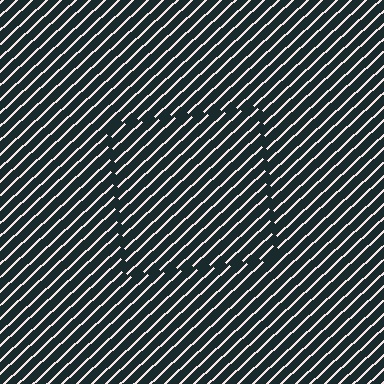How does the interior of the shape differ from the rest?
The interior of the shape contains the same grating, shifted by half a period — the contour is defined by the phase discontinuity where line-ends from the inner and outer gratings abut.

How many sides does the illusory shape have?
4 sides — the line-ends trace a square.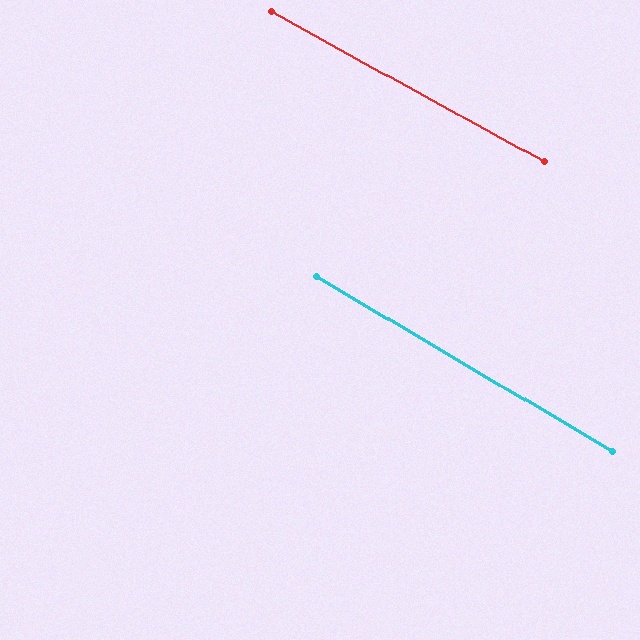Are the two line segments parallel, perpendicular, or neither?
Parallel — their directions differ by only 1.8°.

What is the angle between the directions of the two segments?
Approximately 2 degrees.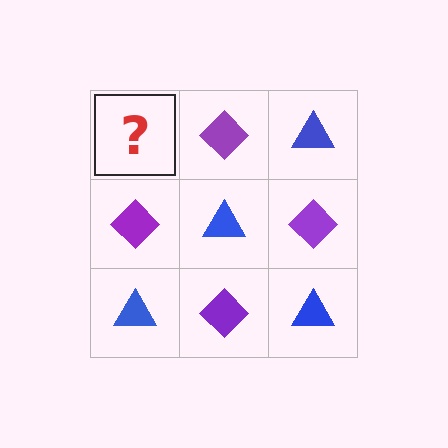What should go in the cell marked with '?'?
The missing cell should contain a blue triangle.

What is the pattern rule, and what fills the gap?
The rule is that it alternates blue triangle and purple diamond in a checkerboard pattern. The gap should be filled with a blue triangle.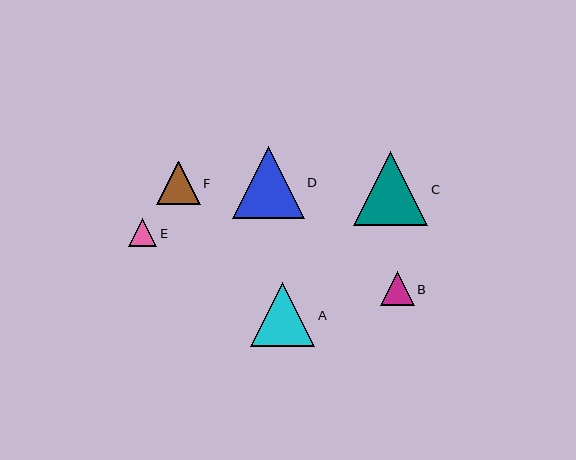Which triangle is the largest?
Triangle C is the largest with a size of approximately 75 pixels.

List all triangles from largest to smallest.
From largest to smallest: C, D, A, F, B, E.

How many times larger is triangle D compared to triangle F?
Triangle D is approximately 1.7 times the size of triangle F.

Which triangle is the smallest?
Triangle E is the smallest with a size of approximately 28 pixels.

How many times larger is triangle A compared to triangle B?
Triangle A is approximately 1.9 times the size of triangle B.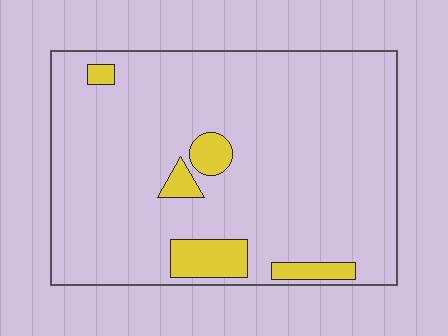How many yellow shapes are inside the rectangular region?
5.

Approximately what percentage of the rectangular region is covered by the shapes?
Approximately 10%.